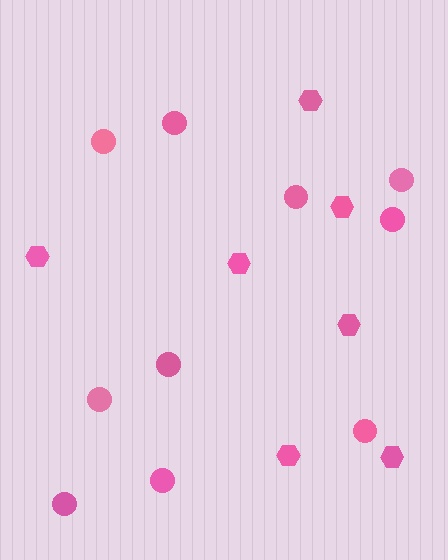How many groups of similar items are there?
There are 2 groups: one group of circles (10) and one group of hexagons (7).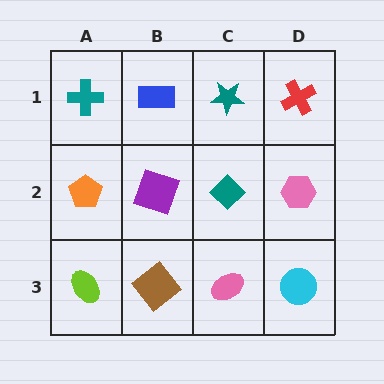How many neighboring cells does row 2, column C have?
4.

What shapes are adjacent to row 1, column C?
A teal diamond (row 2, column C), a blue rectangle (row 1, column B), a red cross (row 1, column D).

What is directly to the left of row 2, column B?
An orange pentagon.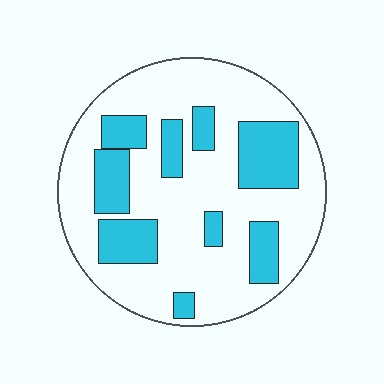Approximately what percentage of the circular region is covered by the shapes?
Approximately 30%.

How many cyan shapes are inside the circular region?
9.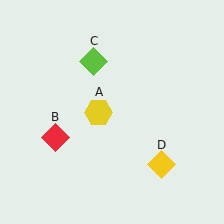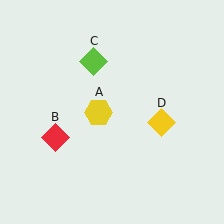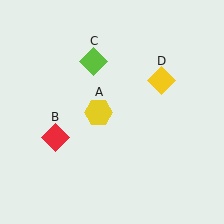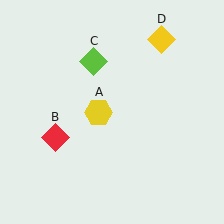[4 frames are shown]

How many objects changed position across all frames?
1 object changed position: yellow diamond (object D).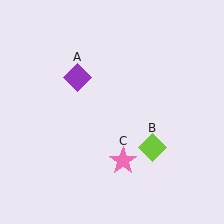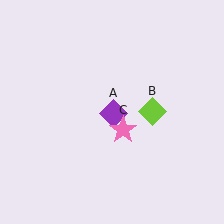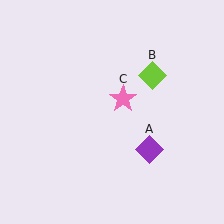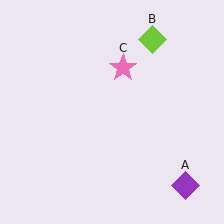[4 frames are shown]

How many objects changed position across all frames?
3 objects changed position: purple diamond (object A), lime diamond (object B), pink star (object C).